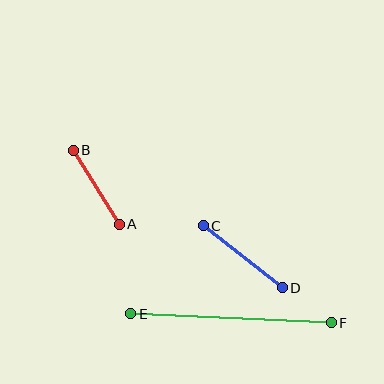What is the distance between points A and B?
The distance is approximately 87 pixels.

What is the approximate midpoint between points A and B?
The midpoint is at approximately (96, 187) pixels.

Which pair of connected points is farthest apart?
Points E and F are farthest apart.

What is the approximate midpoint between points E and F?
The midpoint is at approximately (231, 318) pixels.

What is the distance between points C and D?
The distance is approximately 100 pixels.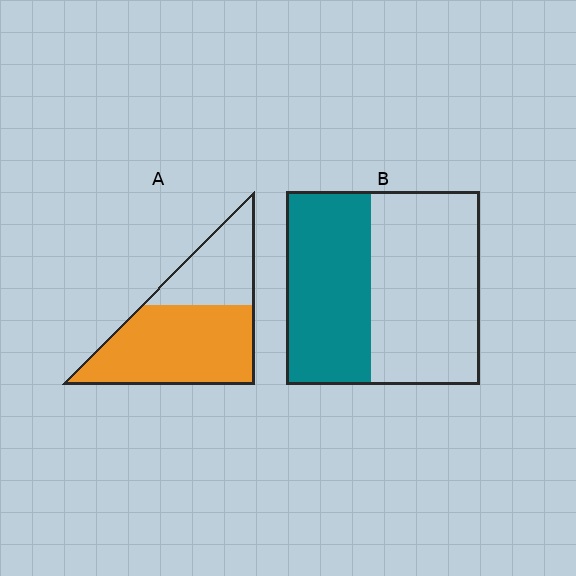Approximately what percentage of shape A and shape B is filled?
A is approximately 65% and B is approximately 45%.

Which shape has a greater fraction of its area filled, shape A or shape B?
Shape A.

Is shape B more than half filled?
No.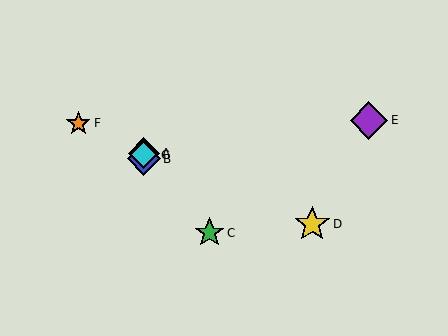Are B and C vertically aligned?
No, B is at x≈144 and C is at x≈210.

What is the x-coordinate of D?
Object D is at x≈312.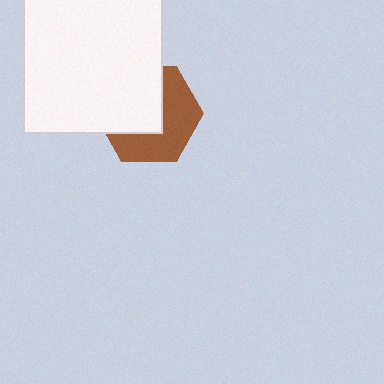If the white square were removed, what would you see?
You would see the complete brown hexagon.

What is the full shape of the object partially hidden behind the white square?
The partially hidden object is a brown hexagon.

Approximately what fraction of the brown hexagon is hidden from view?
Roughly 50% of the brown hexagon is hidden behind the white square.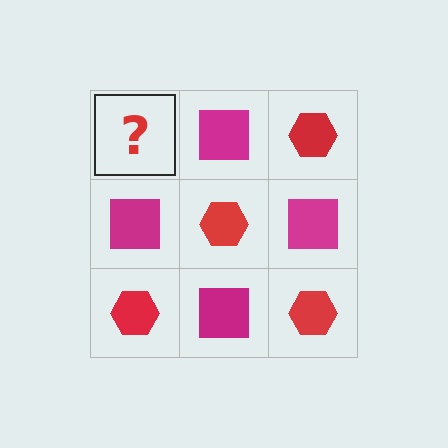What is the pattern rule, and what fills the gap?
The rule is that it alternates red hexagon and magenta square in a checkerboard pattern. The gap should be filled with a red hexagon.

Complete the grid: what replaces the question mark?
The question mark should be replaced with a red hexagon.